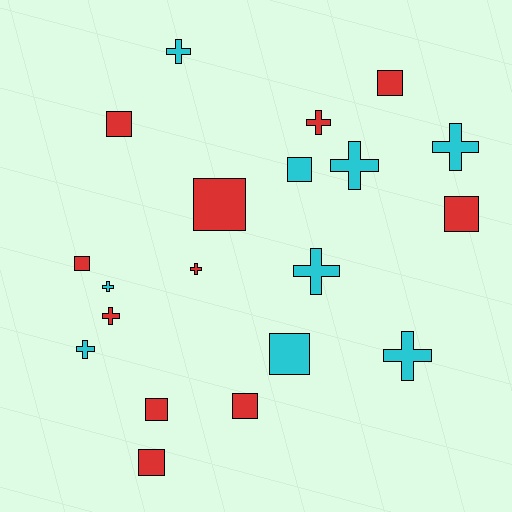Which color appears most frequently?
Red, with 11 objects.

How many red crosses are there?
There are 3 red crosses.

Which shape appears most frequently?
Square, with 10 objects.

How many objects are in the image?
There are 20 objects.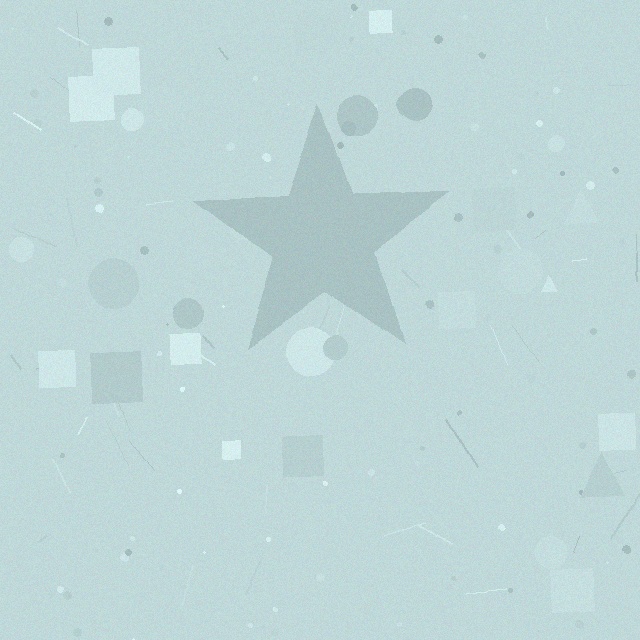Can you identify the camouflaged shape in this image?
The camouflaged shape is a star.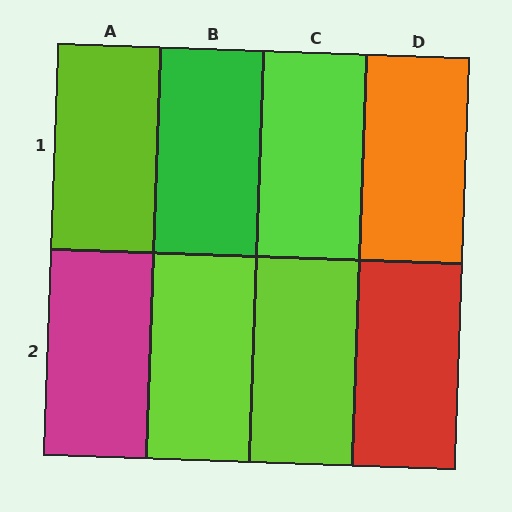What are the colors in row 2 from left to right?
Magenta, lime, lime, red.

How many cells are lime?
4 cells are lime.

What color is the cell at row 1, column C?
Lime.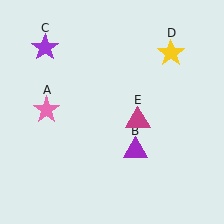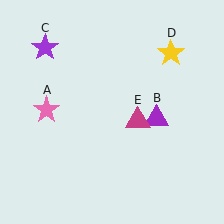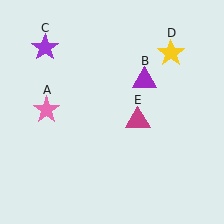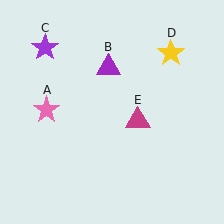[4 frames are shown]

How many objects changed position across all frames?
1 object changed position: purple triangle (object B).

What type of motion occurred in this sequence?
The purple triangle (object B) rotated counterclockwise around the center of the scene.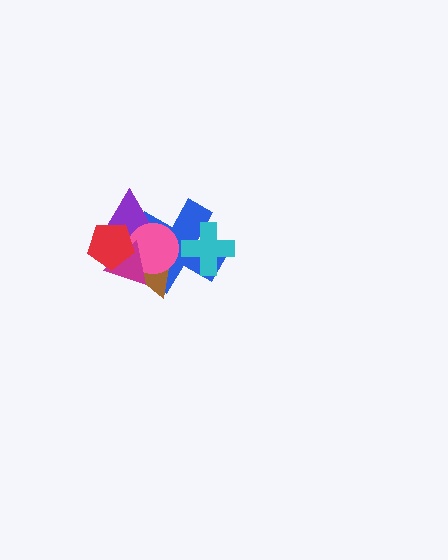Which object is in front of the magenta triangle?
The red pentagon is in front of the magenta triangle.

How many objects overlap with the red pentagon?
4 objects overlap with the red pentagon.